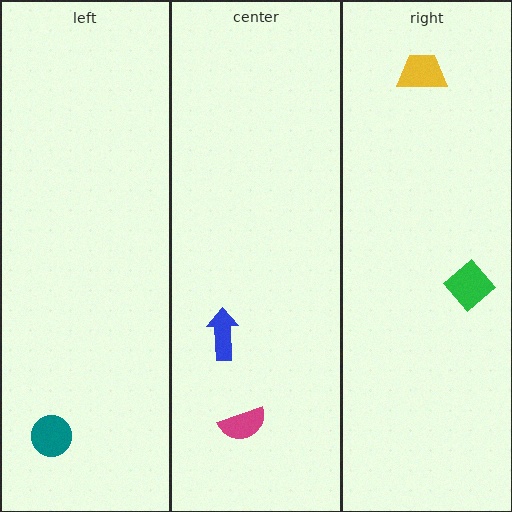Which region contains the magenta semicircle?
The center region.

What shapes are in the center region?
The blue arrow, the magenta semicircle.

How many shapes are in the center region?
2.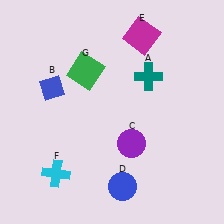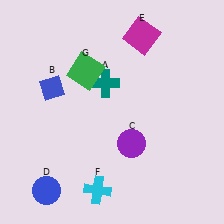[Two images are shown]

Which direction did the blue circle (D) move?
The blue circle (D) moved left.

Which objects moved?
The objects that moved are: the teal cross (A), the blue circle (D), the cyan cross (F).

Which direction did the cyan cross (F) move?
The cyan cross (F) moved right.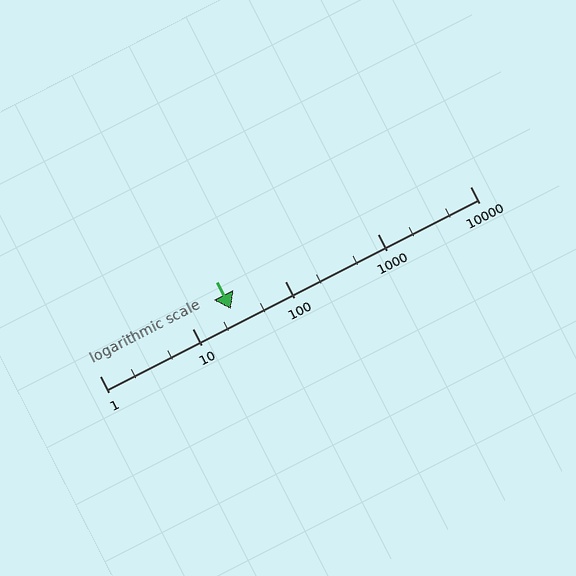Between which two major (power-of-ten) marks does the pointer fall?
The pointer is between 10 and 100.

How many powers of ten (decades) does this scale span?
The scale spans 4 decades, from 1 to 10000.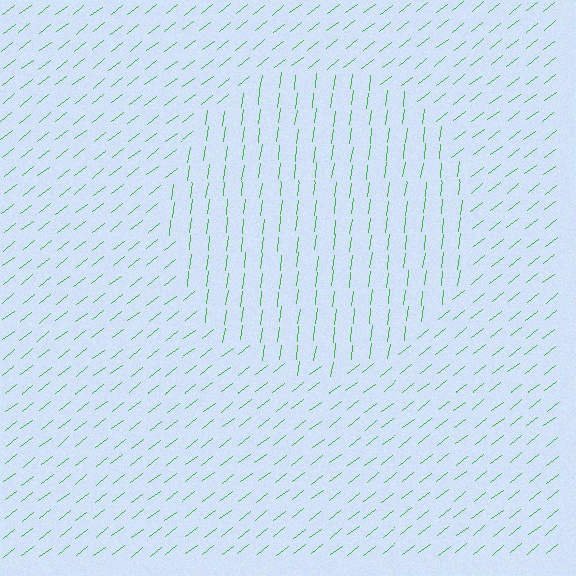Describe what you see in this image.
The image is filled with small green line segments. A circle region in the image has lines oriented differently from the surrounding lines, creating a visible texture boundary.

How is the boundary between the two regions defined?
The boundary is defined purely by a change in line orientation (approximately 45 degrees difference). All lines are the same color and thickness.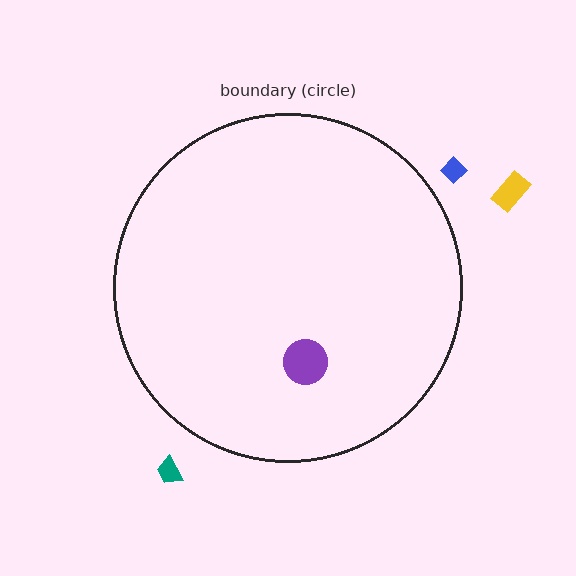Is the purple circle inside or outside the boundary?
Inside.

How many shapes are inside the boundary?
1 inside, 3 outside.